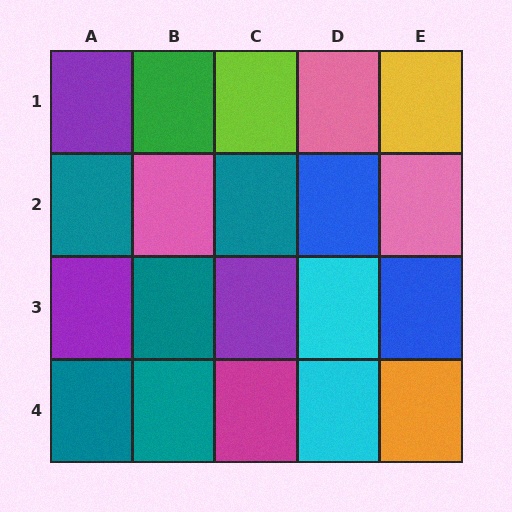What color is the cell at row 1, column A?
Purple.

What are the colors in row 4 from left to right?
Teal, teal, magenta, cyan, orange.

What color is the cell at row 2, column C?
Teal.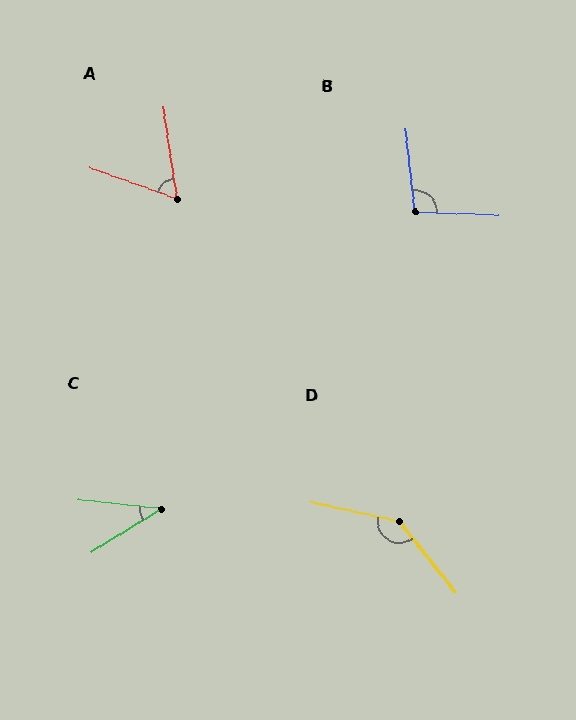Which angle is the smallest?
C, at approximately 38 degrees.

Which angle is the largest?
D, at approximately 141 degrees.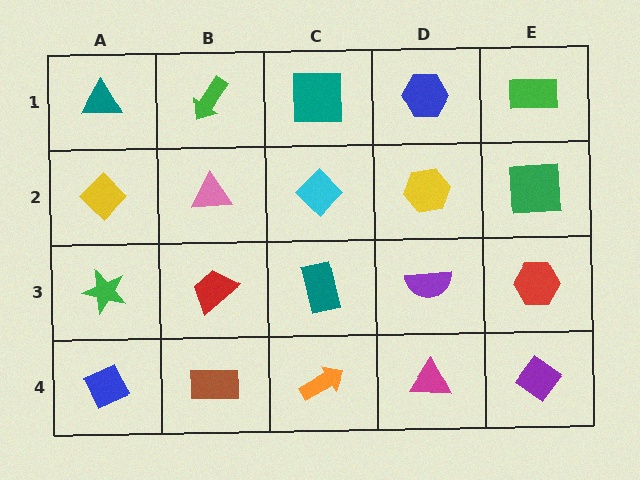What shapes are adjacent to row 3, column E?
A green square (row 2, column E), a purple diamond (row 4, column E), a purple semicircle (row 3, column D).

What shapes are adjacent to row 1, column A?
A yellow diamond (row 2, column A), a green arrow (row 1, column B).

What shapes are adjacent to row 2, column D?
A blue hexagon (row 1, column D), a purple semicircle (row 3, column D), a cyan diamond (row 2, column C), a green square (row 2, column E).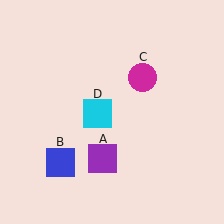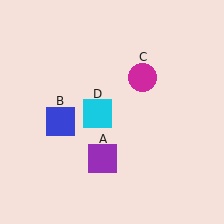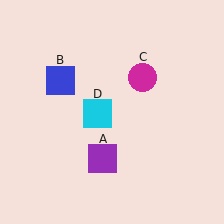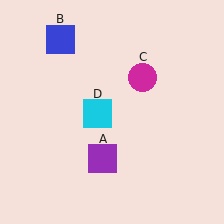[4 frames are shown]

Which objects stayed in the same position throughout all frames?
Purple square (object A) and magenta circle (object C) and cyan square (object D) remained stationary.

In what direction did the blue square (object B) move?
The blue square (object B) moved up.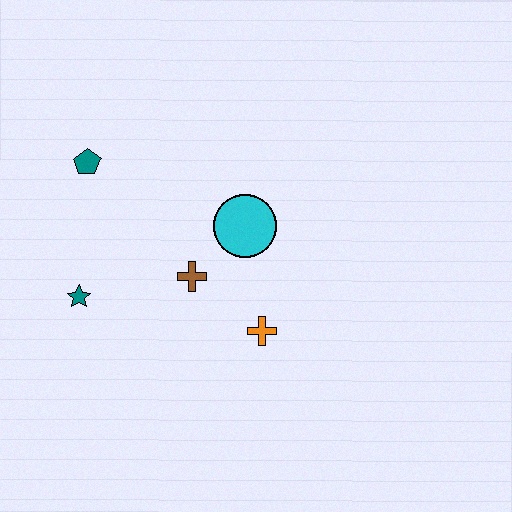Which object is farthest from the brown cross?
The teal pentagon is farthest from the brown cross.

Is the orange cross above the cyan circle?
No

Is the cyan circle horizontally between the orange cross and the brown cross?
Yes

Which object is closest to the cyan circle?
The brown cross is closest to the cyan circle.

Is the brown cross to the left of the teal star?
No